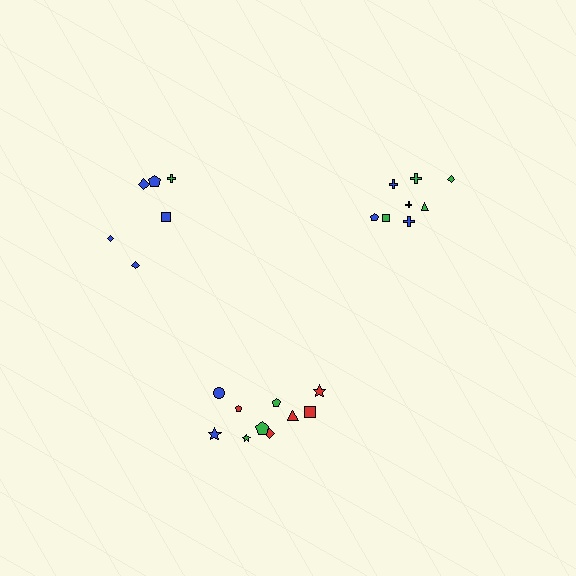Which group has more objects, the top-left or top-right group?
The top-right group.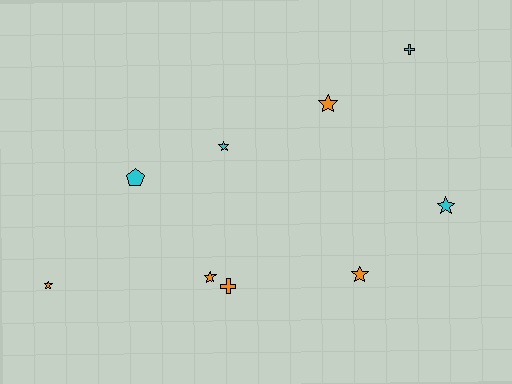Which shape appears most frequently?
Star, with 6 objects.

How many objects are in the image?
There are 9 objects.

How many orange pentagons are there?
There are no orange pentagons.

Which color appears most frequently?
Orange, with 5 objects.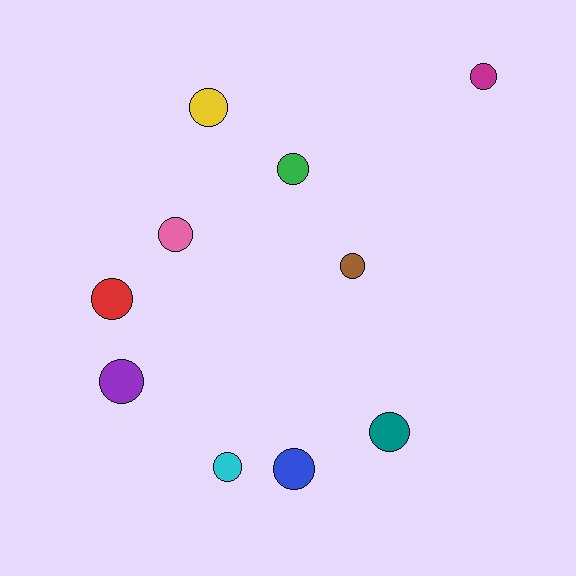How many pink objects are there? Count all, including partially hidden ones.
There is 1 pink object.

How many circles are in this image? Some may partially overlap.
There are 10 circles.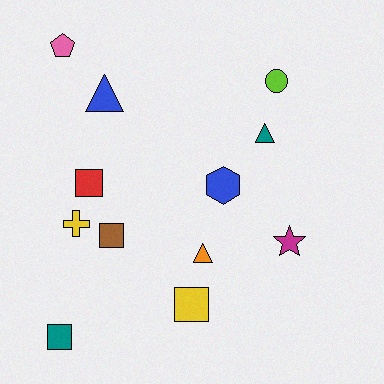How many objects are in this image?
There are 12 objects.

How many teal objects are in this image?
There are 2 teal objects.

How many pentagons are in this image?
There is 1 pentagon.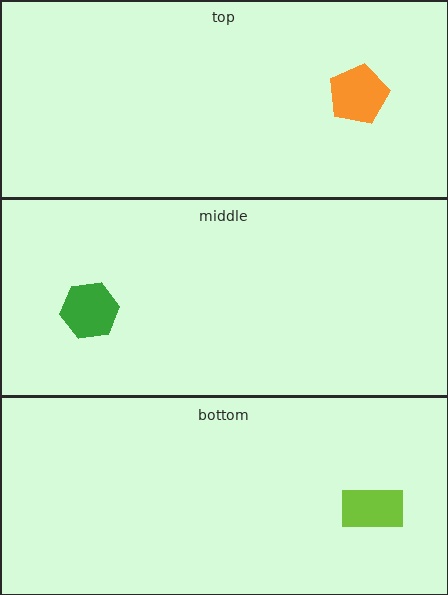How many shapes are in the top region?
1.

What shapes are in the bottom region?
The lime rectangle.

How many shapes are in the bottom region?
1.